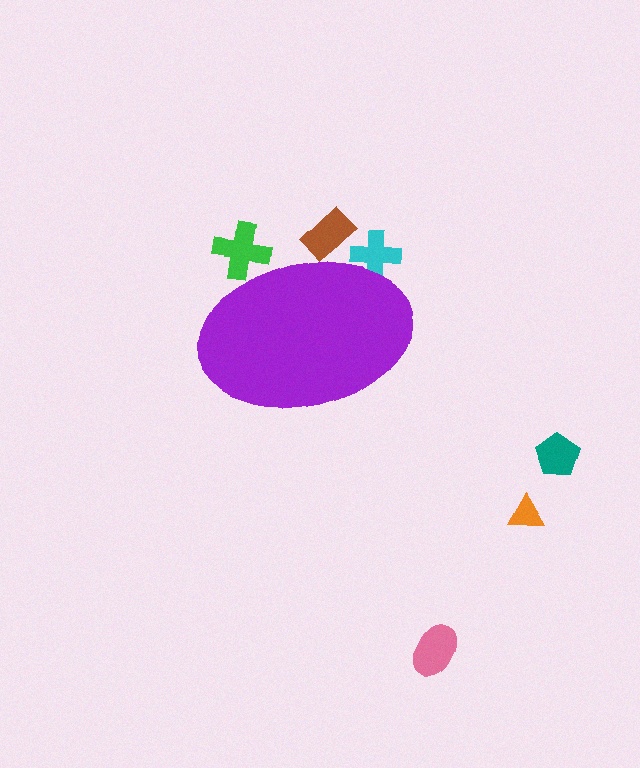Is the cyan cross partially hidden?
Yes, the cyan cross is partially hidden behind the purple ellipse.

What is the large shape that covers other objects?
A purple ellipse.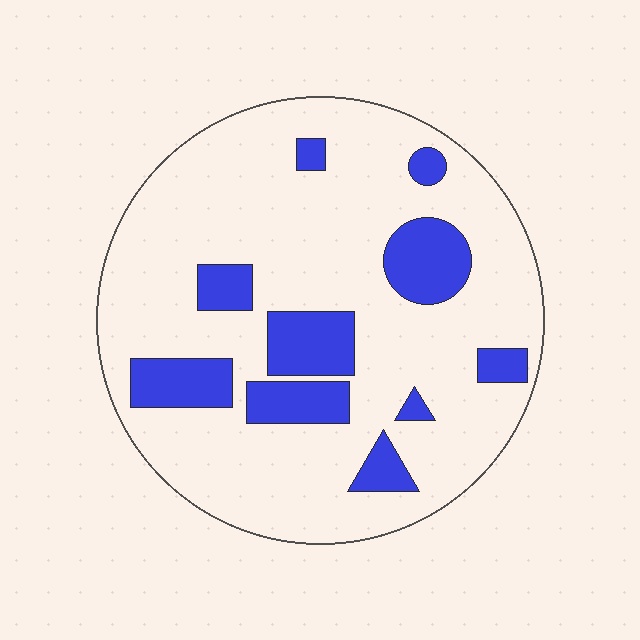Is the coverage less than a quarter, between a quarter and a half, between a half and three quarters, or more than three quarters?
Less than a quarter.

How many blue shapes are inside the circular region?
10.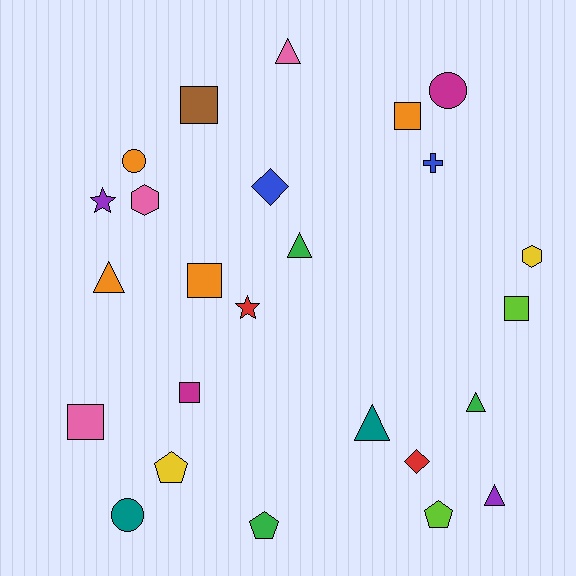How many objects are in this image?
There are 25 objects.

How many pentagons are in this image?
There are 3 pentagons.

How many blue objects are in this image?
There are 2 blue objects.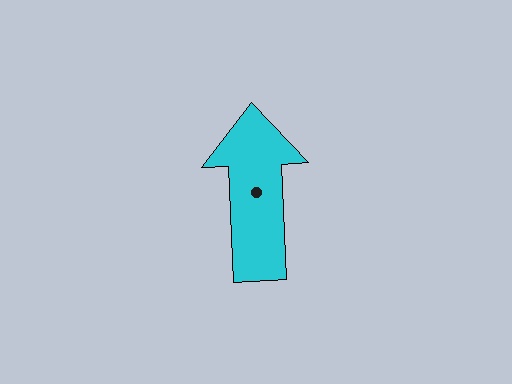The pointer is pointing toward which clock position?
Roughly 12 o'clock.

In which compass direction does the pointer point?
North.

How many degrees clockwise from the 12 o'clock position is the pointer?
Approximately 357 degrees.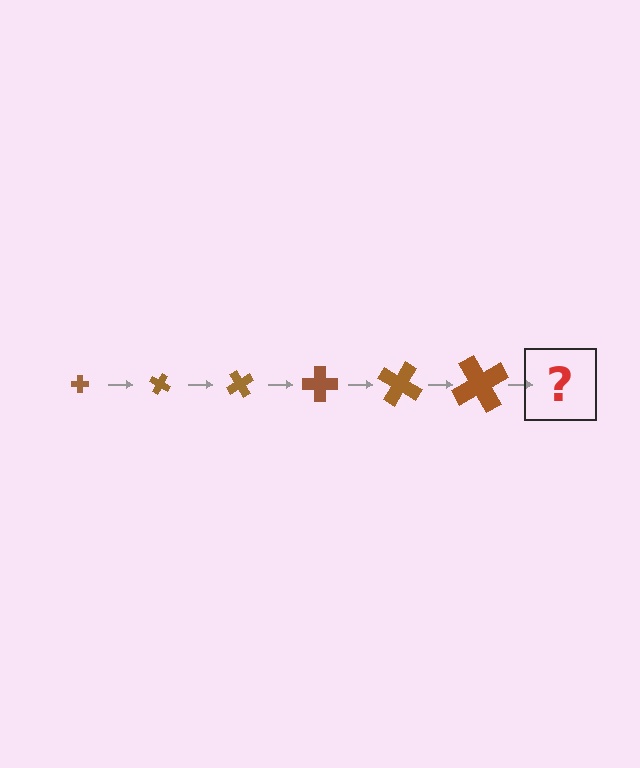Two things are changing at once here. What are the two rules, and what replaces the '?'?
The two rules are that the cross grows larger each step and it rotates 30 degrees each step. The '?' should be a cross, larger than the previous one and rotated 180 degrees from the start.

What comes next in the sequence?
The next element should be a cross, larger than the previous one and rotated 180 degrees from the start.